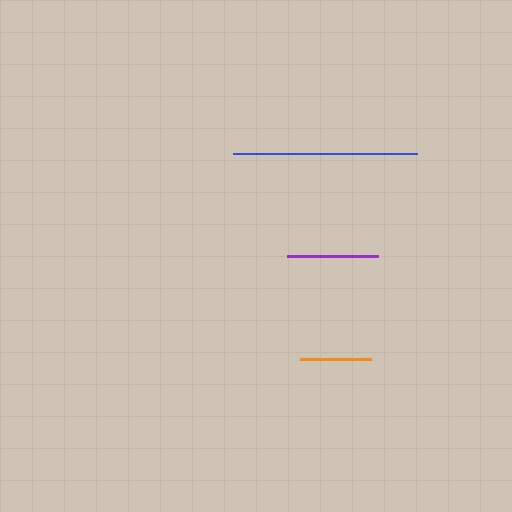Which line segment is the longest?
The blue line is the longest at approximately 183 pixels.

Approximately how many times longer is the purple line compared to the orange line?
The purple line is approximately 1.3 times the length of the orange line.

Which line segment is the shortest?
The orange line is the shortest at approximately 71 pixels.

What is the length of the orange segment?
The orange segment is approximately 71 pixels long.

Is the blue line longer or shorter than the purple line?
The blue line is longer than the purple line.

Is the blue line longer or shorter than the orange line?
The blue line is longer than the orange line.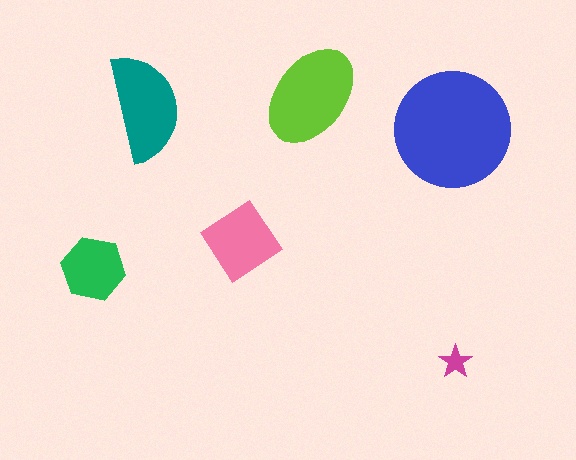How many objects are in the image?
There are 6 objects in the image.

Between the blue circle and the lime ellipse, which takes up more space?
The blue circle.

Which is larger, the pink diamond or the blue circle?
The blue circle.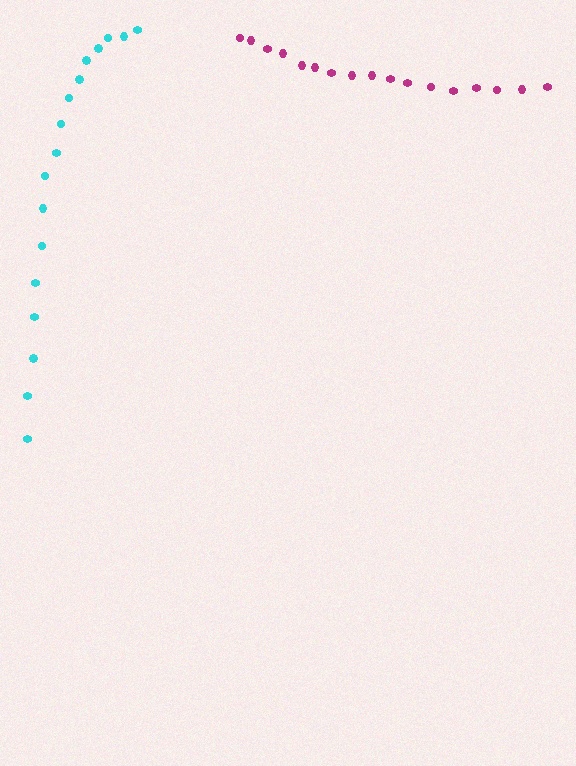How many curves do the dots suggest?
There are 2 distinct paths.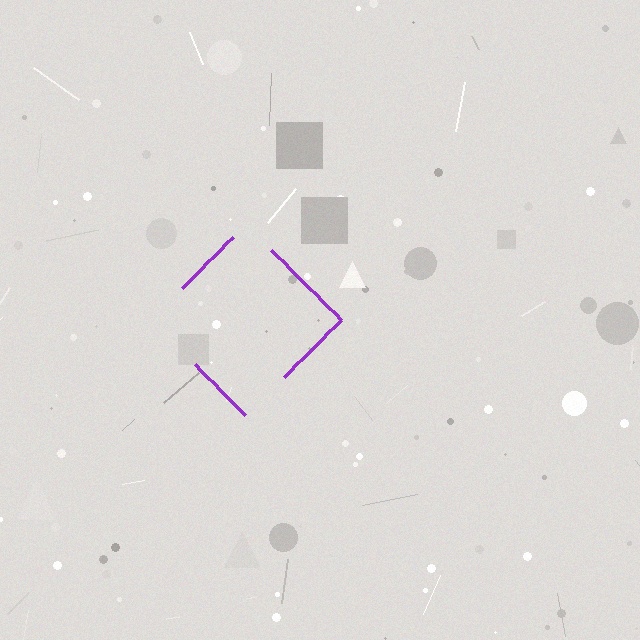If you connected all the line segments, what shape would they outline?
They would outline a diamond.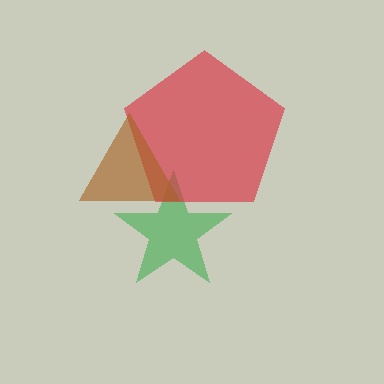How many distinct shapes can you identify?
There are 3 distinct shapes: a green star, a red pentagon, a brown triangle.